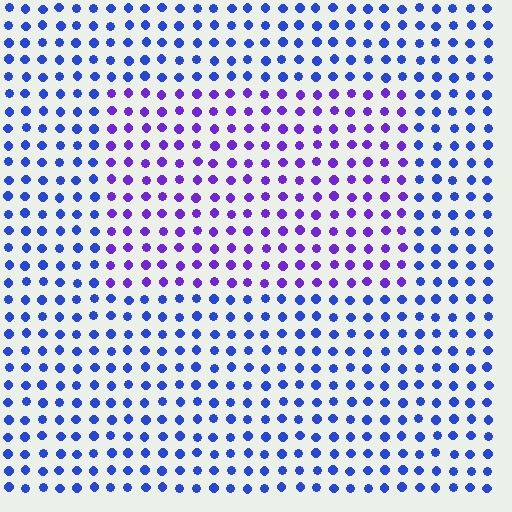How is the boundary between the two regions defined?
The boundary is defined purely by a slight shift in hue (about 38 degrees). Spacing, size, and orientation are identical on both sides.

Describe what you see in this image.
The image is filled with small blue elements in a uniform arrangement. A rectangle-shaped region is visible where the elements are tinted to a slightly different hue, forming a subtle color boundary.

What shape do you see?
I see a rectangle.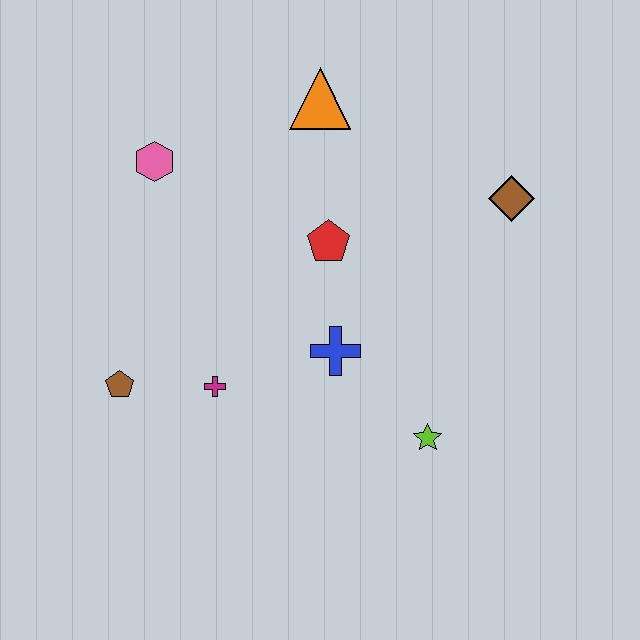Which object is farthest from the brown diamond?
The brown pentagon is farthest from the brown diamond.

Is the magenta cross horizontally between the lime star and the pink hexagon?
Yes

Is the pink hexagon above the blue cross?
Yes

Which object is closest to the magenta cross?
The brown pentagon is closest to the magenta cross.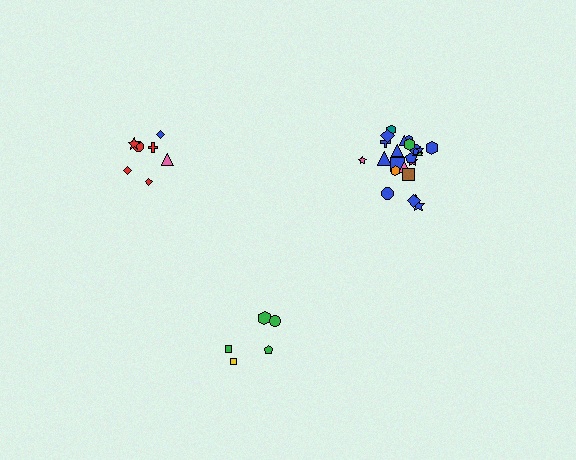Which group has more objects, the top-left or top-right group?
The top-right group.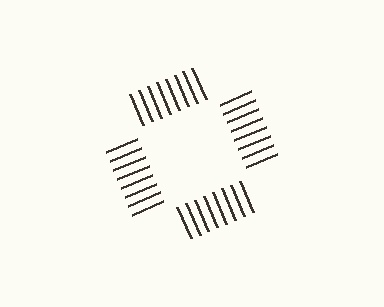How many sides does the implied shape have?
4 sides — the line-ends trace a square.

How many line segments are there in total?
32 — 8 along each of the 4 edges.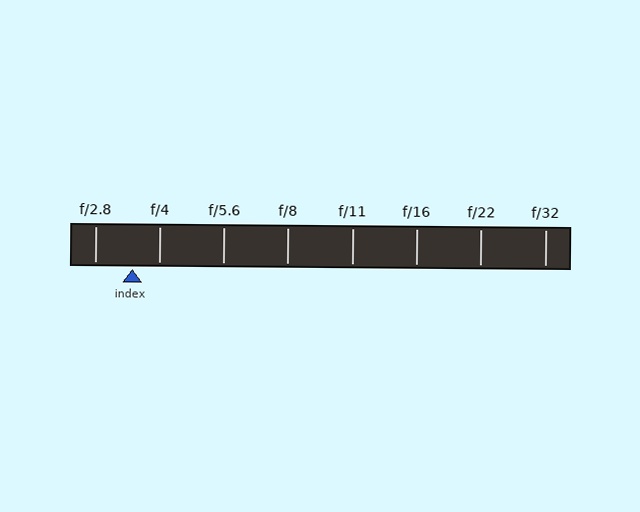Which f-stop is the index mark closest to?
The index mark is closest to f/4.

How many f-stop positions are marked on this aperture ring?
There are 8 f-stop positions marked.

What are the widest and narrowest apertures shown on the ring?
The widest aperture shown is f/2.8 and the narrowest is f/32.